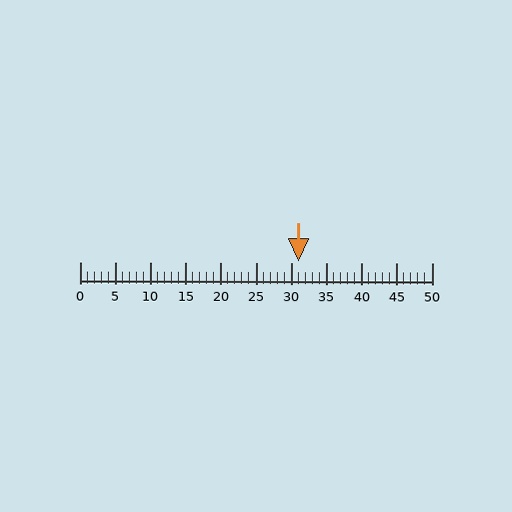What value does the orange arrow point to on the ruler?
The orange arrow points to approximately 31.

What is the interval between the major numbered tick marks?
The major tick marks are spaced 5 units apart.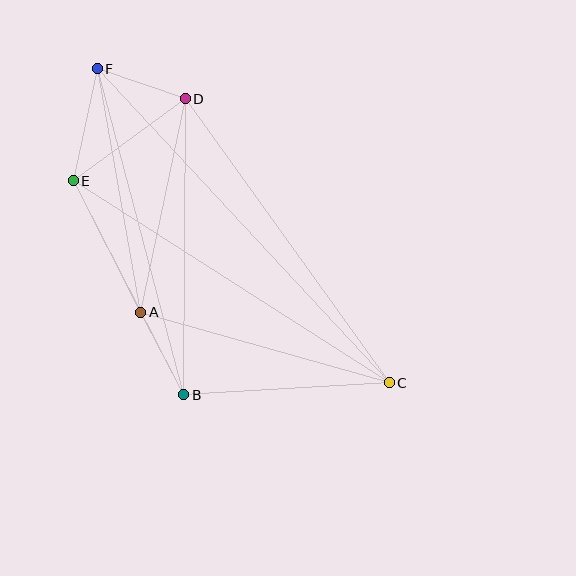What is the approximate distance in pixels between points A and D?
The distance between A and D is approximately 218 pixels.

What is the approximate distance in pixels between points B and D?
The distance between B and D is approximately 296 pixels.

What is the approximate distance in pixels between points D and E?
The distance between D and E is approximately 138 pixels.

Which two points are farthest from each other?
Points C and F are farthest from each other.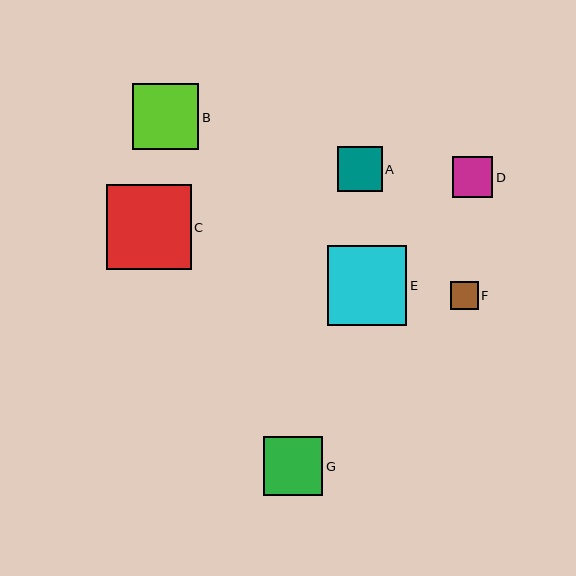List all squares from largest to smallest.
From largest to smallest: C, E, B, G, A, D, F.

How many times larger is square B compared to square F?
Square B is approximately 2.4 times the size of square F.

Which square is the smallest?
Square F is the smallest with a size of approximately 28 pixels.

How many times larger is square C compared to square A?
Square C is approximately 1.9 times the size of square A.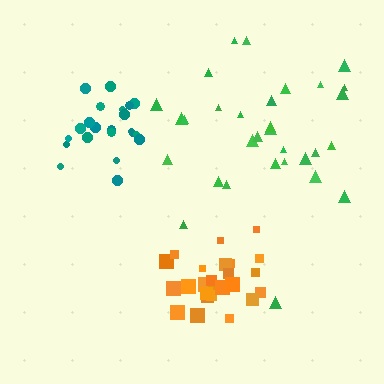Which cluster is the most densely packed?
Orange.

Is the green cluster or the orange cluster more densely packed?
Orange.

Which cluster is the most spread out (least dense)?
Green.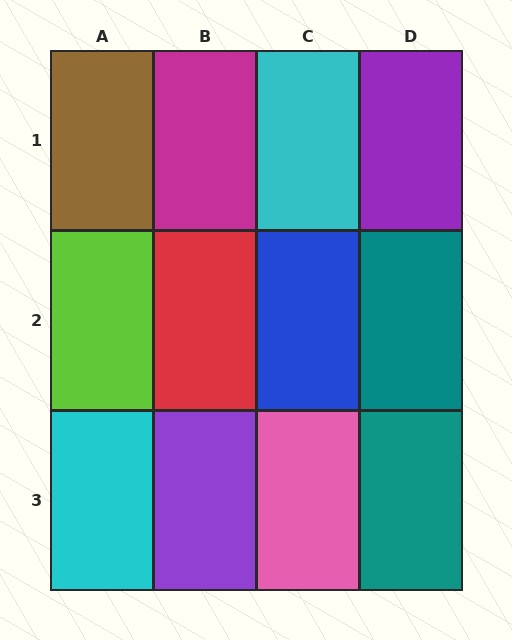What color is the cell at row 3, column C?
Pink.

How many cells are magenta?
1 cell is magenta.